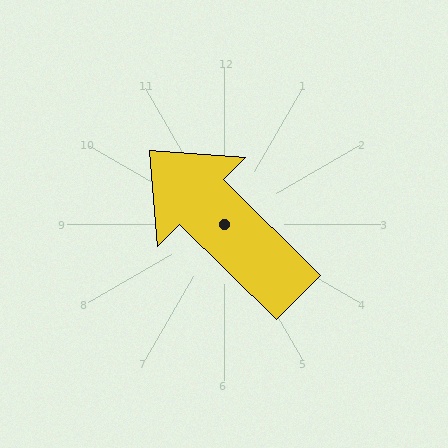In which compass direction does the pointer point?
Northwest.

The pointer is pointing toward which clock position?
Roughly 10 o'clock.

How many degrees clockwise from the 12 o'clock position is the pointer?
Approximately 315 degrees.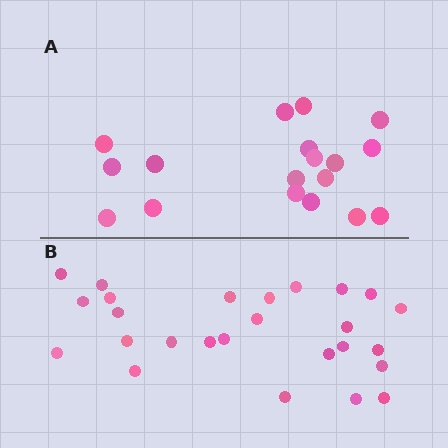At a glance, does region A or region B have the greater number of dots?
Region B (the bottom region) has more dots.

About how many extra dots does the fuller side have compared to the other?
Region B has roughly 8 or so more dots than region A.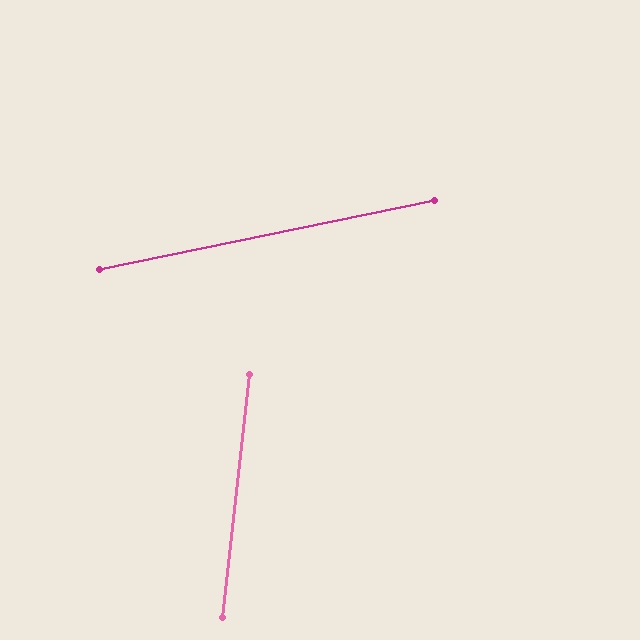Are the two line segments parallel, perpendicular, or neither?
Neither parallel nor perpendicular — they differ by about 72°.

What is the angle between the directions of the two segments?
Approximately 72 degrees.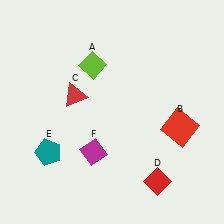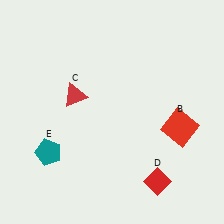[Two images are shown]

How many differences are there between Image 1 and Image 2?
There are 2 differences between the two images.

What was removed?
The lime diamond (A), the magenta diamond (F) were removed in Image 2.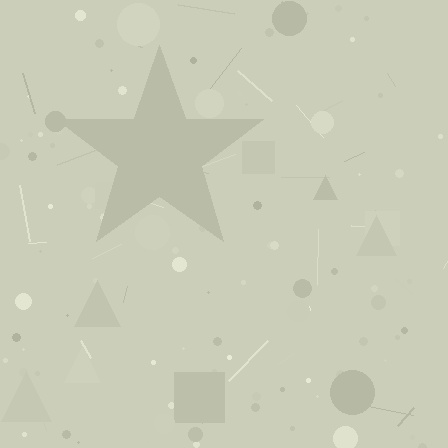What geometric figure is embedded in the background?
A star is embedded in the background.